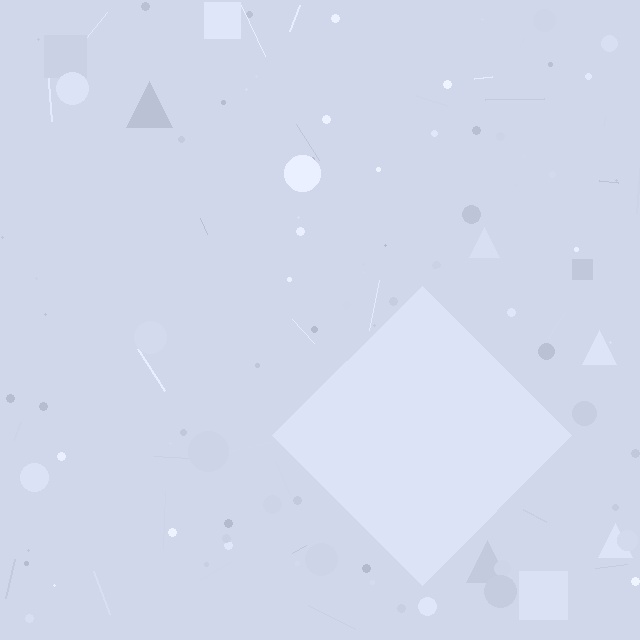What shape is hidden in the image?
A diamond is hidden in the image.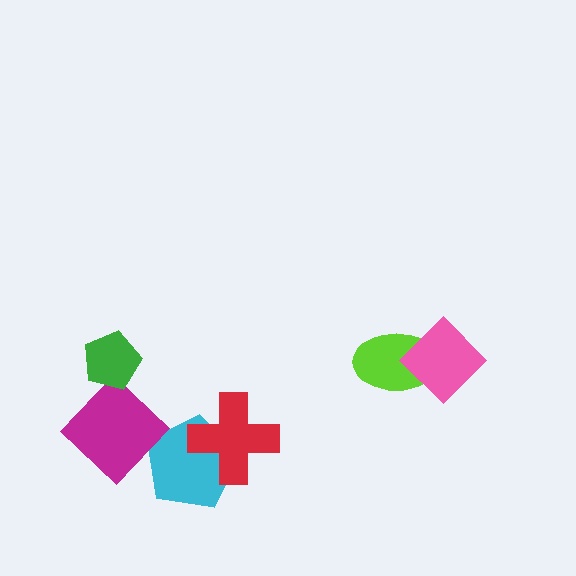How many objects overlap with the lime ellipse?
1 object overlaps with the lime ellipse.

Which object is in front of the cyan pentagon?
The red cross is in front of the cyan pentagon.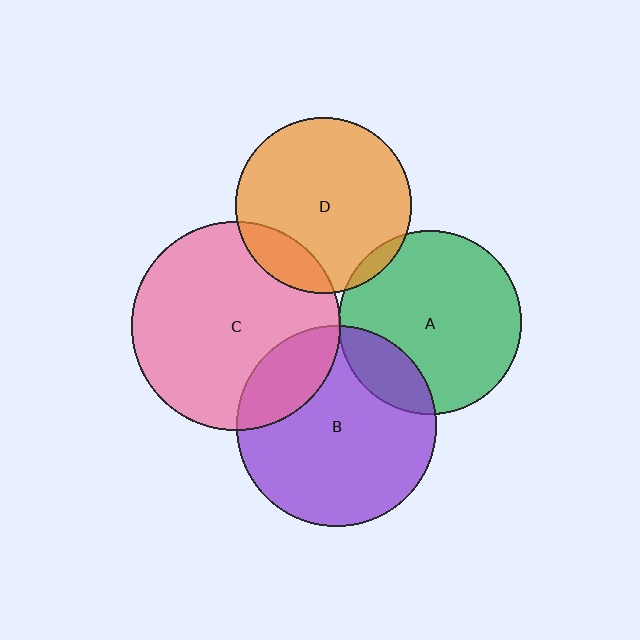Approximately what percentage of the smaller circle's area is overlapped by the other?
Approximately 15%.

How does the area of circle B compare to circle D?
Approximately 1.3 times.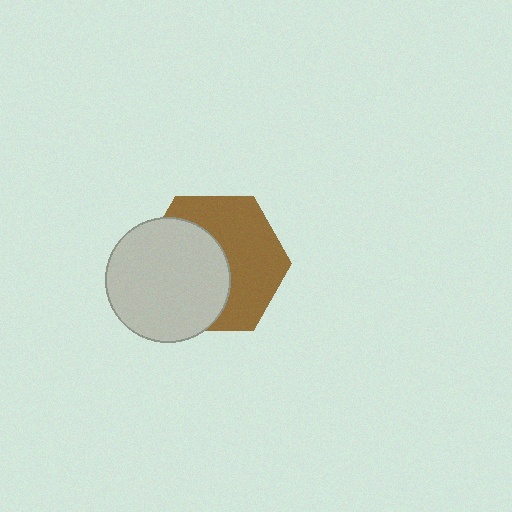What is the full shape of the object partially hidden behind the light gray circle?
The partially hidden object is a brown hexagon.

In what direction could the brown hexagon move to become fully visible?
The brown hexagon could move right. That would shift it out from behind the light gray circle entirely.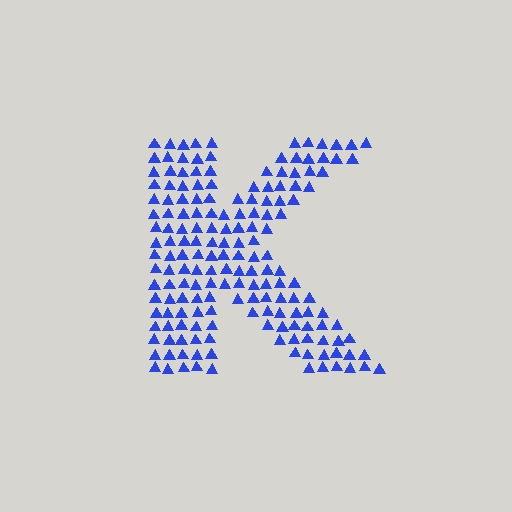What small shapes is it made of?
It is made of small triangles.